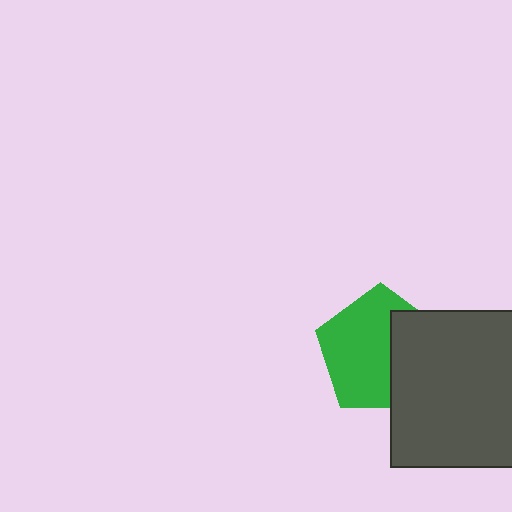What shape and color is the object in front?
The object in front is a dark gray square.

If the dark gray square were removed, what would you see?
You would see the complete green pentagon.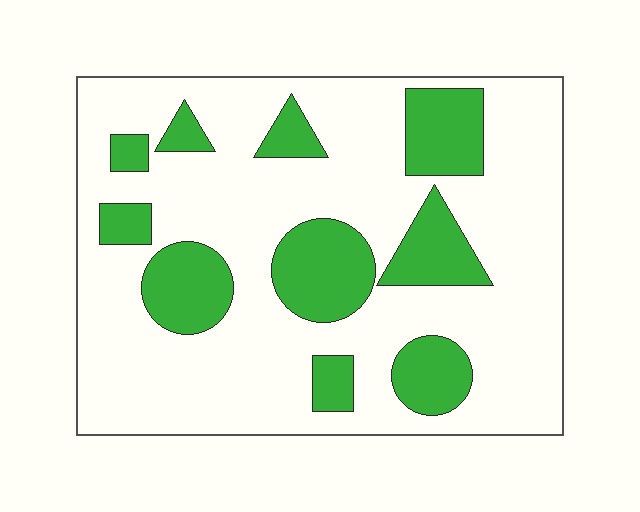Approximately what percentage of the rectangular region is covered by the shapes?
Approximately 25%.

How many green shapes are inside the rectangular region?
10.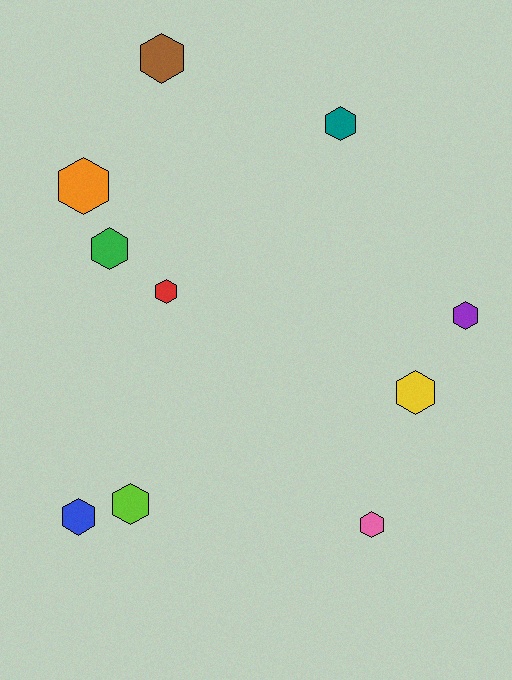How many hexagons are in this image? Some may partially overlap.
There are 10 hexagons.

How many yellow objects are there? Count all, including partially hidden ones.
There is 1 yellow object.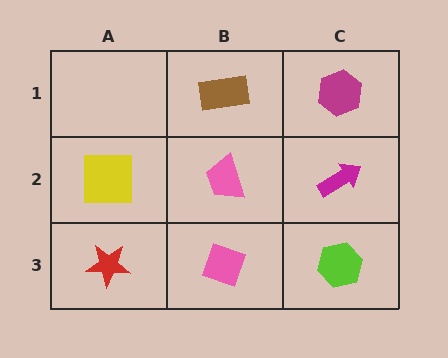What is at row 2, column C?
A magenta arrow.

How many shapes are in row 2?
3 shapes.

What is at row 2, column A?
A yellow square.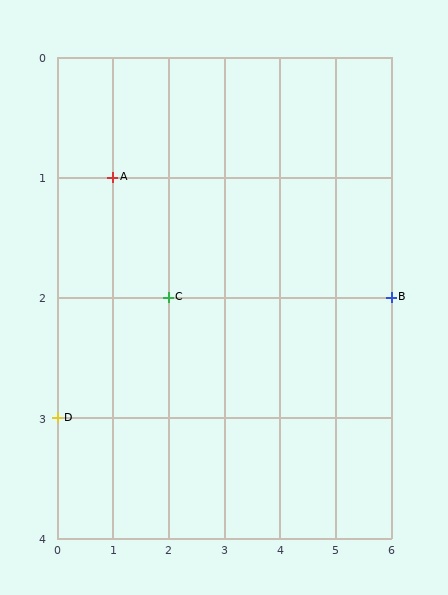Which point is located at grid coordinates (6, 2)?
Point B is at (6, 2).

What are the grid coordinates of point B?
Point B is at grid coordinates (6, 2).